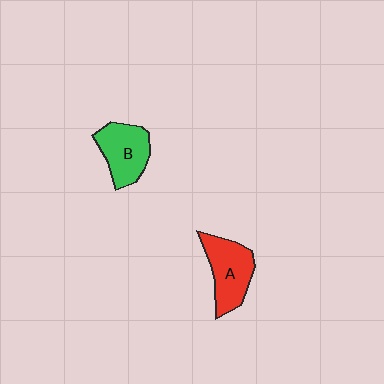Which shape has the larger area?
Shape A (red).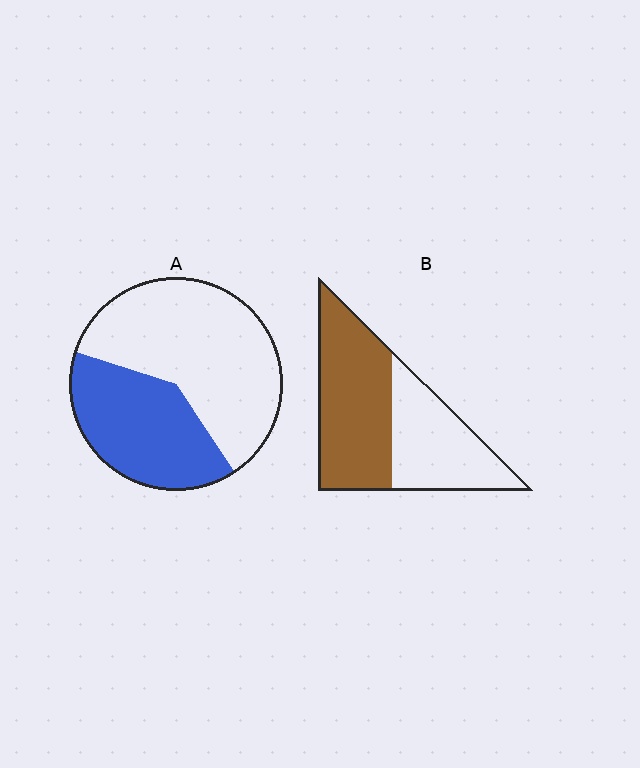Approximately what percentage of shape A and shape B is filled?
A is approximately 40% and B is approximately 55%.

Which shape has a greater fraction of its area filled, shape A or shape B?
Shape B.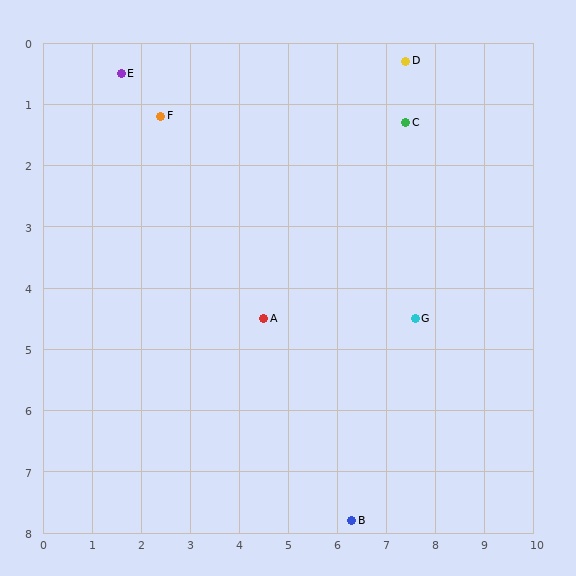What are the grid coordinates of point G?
Point G is at approximately (7.6, 4.5).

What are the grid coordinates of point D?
Point D is at approximately (7.4, 0.3).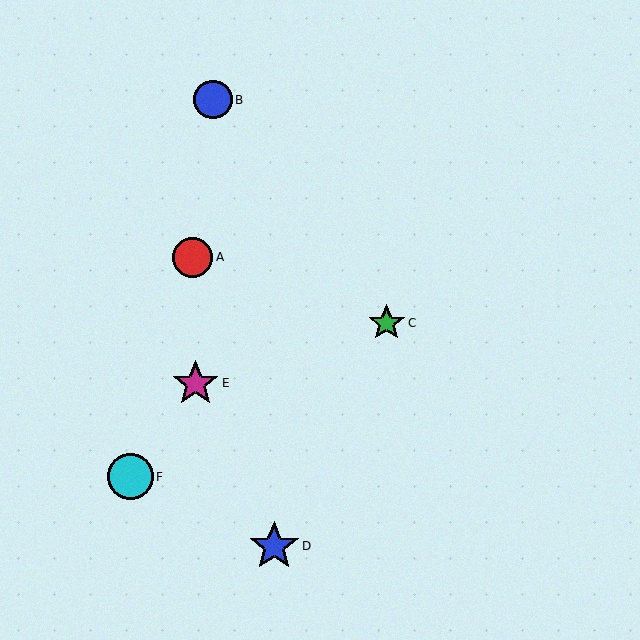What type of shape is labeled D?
Shape D is a blue star.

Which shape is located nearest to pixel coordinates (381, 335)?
The green star (labeled C) at (387, 323) is nearest to that location.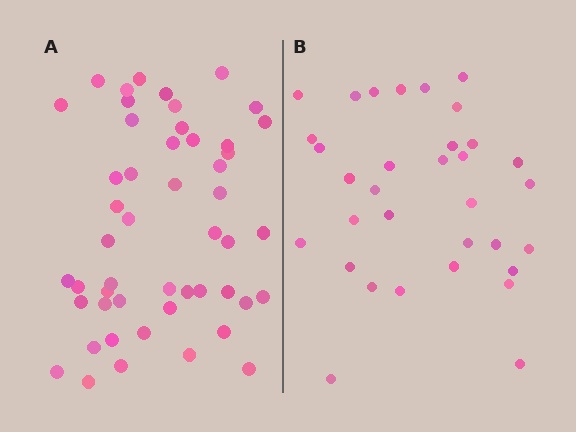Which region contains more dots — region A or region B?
Region A (the left region) has more dots.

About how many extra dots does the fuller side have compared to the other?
Region A has approximately 15 more dots than region B.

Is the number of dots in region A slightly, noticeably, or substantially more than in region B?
Region A has substantially more. The ratio is roughly 1.5 to 1.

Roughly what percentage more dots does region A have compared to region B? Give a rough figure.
About 50% more.